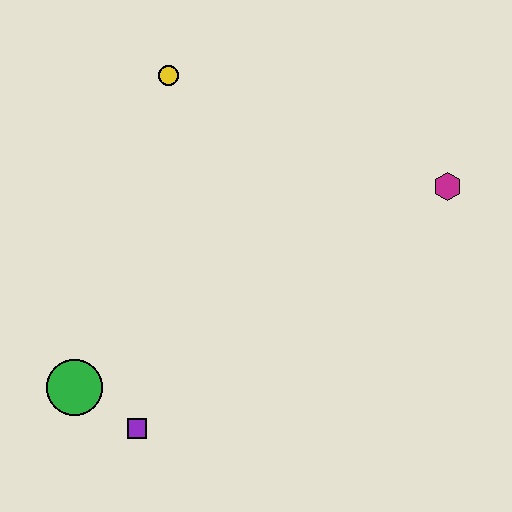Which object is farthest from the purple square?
The magenta hexagon is farthest from the purple square.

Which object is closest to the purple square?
The green circle is closest to the purple square.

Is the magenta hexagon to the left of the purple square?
No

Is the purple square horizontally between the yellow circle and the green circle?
Yes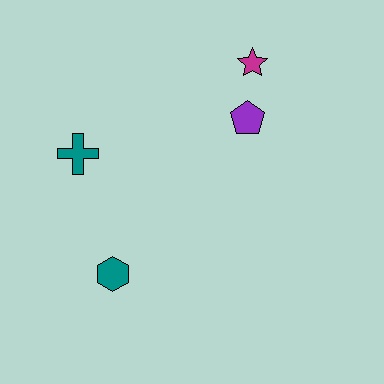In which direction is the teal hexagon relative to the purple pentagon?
The teal hexagon is below the purple pentagon.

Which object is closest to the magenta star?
The purple pentagon is closest to the magenta star.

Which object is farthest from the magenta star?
The teal hexagon is farthest from the magenta star.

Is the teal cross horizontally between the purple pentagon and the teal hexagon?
No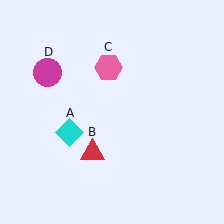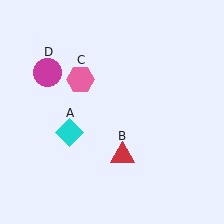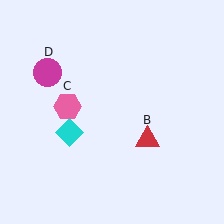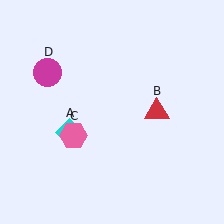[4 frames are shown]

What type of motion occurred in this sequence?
The red triangle (object B), pink hexagon (object C) rotated counterclockwise around the center of the scene.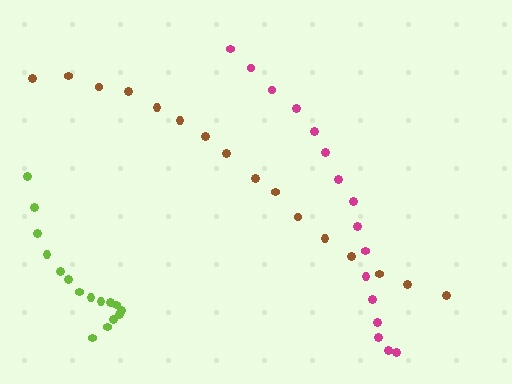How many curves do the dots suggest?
There are 3 distinct paths.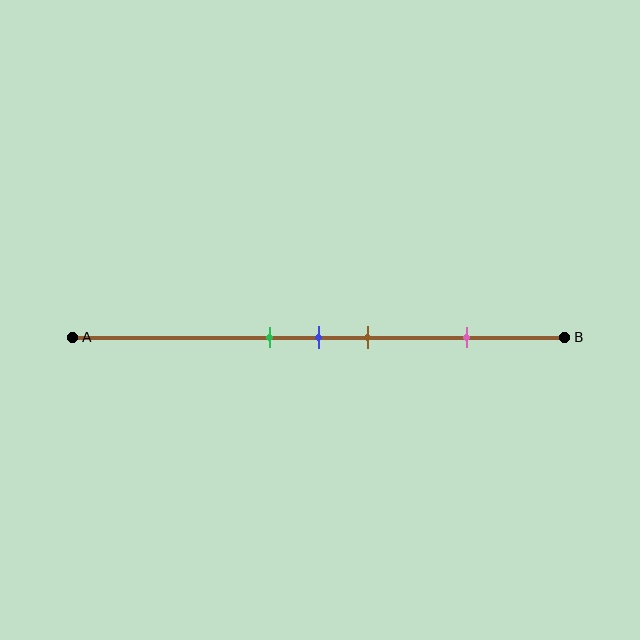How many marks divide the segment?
There are 4 marks dividing the segment.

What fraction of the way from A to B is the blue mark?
The blue mark is approximately 50% (0.5) of the way from A to B.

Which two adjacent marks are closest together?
The green and blue marks are the closest adjacent pair.